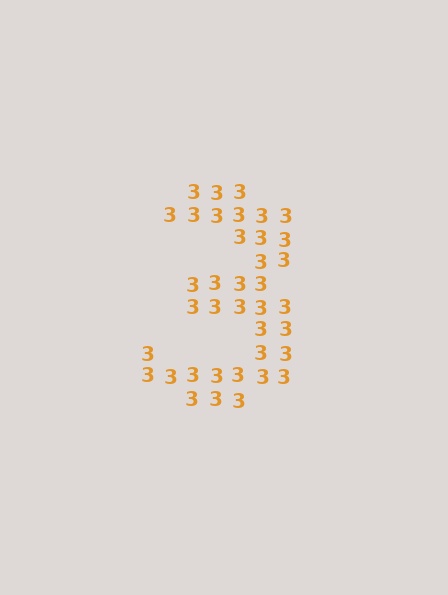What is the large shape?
The large shape is the digit 3.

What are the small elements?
The small elements are digit 3's.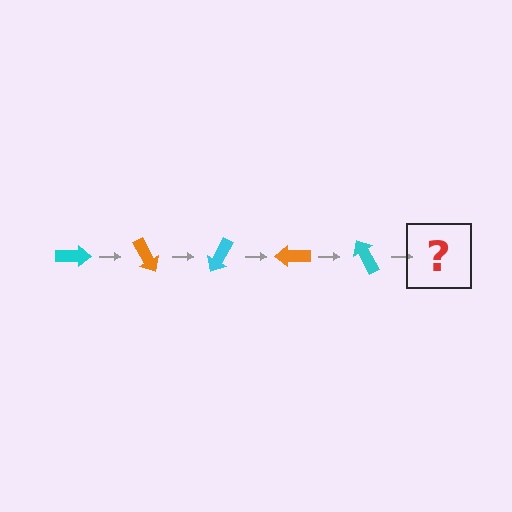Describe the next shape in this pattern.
It should be an orange arrow, rotated 300 degrees from the start.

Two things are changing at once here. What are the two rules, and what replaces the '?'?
The two rules are that it rotates 60 degrees each step and the color cycles through cyan and orange. The '?' should be an orange arrow, rotated 300 degrees from the start.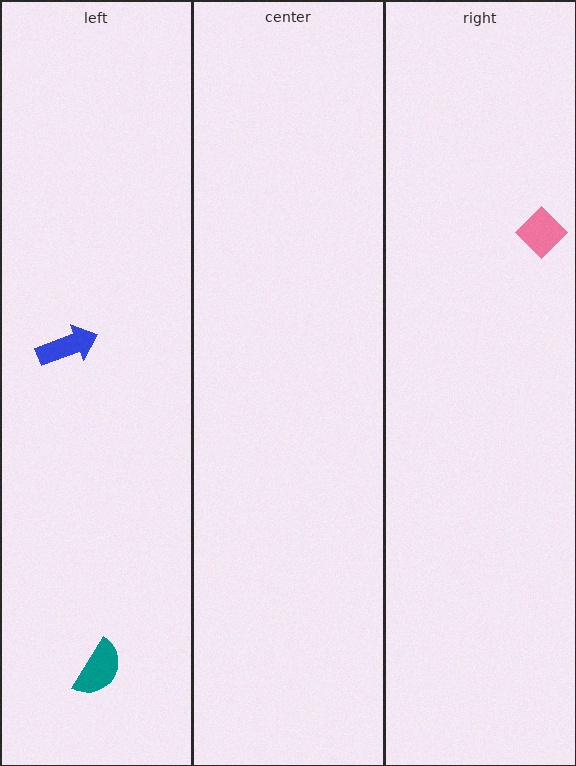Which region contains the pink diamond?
The right region.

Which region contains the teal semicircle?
The left region.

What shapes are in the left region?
The blue arrow, the teal semicircle.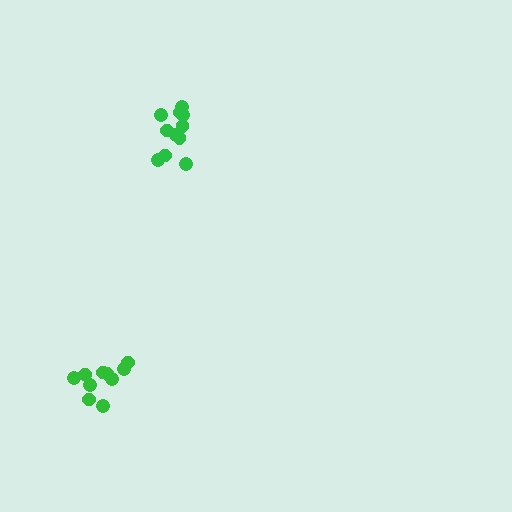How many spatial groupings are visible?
There are 2 spatial groupings.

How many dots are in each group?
Group 1: 11 dots, Group 2: 10 dots (21 total).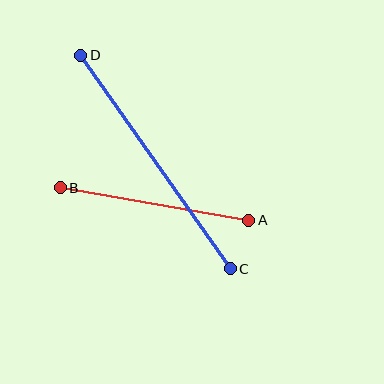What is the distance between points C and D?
The distance is approximately 260 pixels.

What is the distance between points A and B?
The distance is approximately 191 pixels.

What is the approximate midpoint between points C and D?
The midpoint is at approximately (155, 162) pixels.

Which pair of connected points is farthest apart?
Points C and D are farthest apart.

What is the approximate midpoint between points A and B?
The midpoint is at approximately (155, 204) pixels.